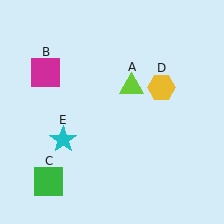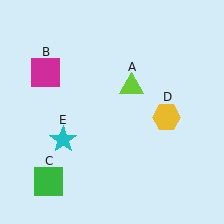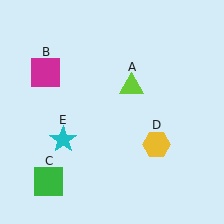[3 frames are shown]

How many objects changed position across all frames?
1 object changed position: yellow hexagon (object D).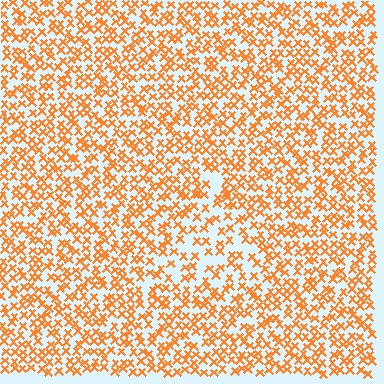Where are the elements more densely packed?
The elements are more densely packed outside the triangle boundary.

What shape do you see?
I see a triangle.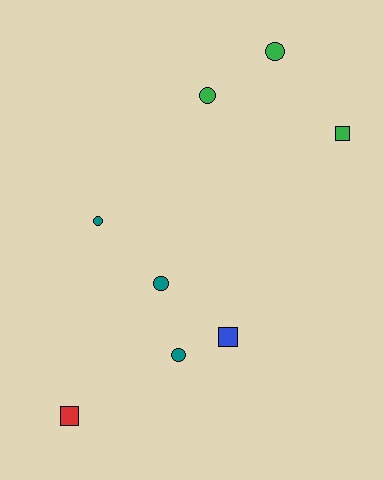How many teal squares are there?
There are no teal squares.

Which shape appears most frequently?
Circle, with 5 objects.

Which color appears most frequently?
Green, with 3 objects.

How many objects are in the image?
There are 8 objects.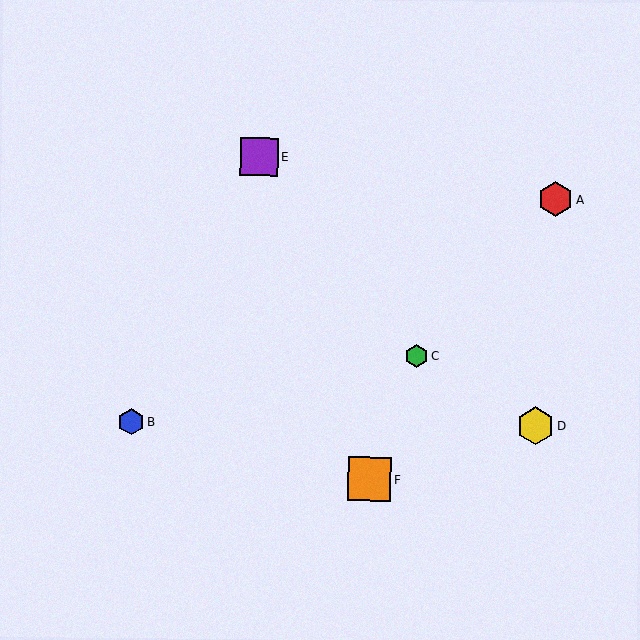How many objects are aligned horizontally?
2 objects (B, D) are aligned horizontally.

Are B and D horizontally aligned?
Yes, both are at y≈422.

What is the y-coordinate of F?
Object F is at y≈479.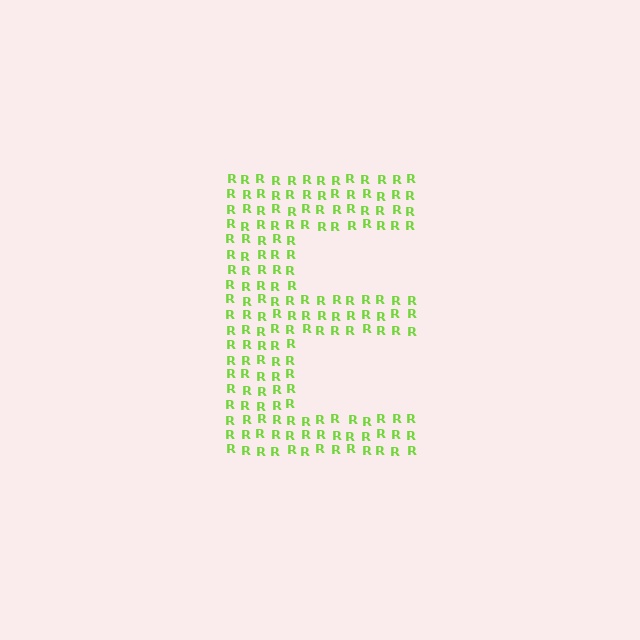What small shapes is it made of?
It is made of small letter R's.